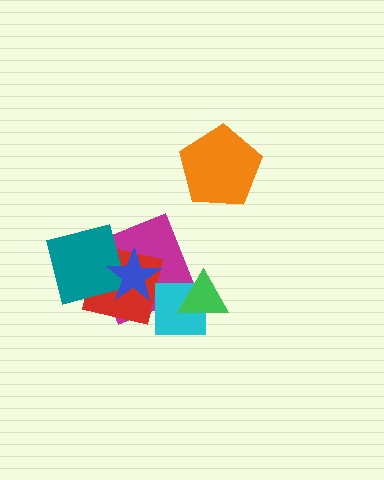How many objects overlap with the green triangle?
1 object overlaps with the green triangle.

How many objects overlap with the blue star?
3 objects overlap with the blue star.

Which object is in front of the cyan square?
The green triangle is in front of the cyan square.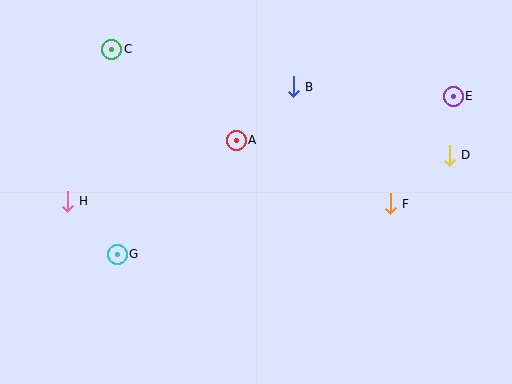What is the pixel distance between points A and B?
The distance between A and B is 78 pixels.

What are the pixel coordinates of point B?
Point B is at (293, 87).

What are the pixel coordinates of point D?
Point D is at (449, 155).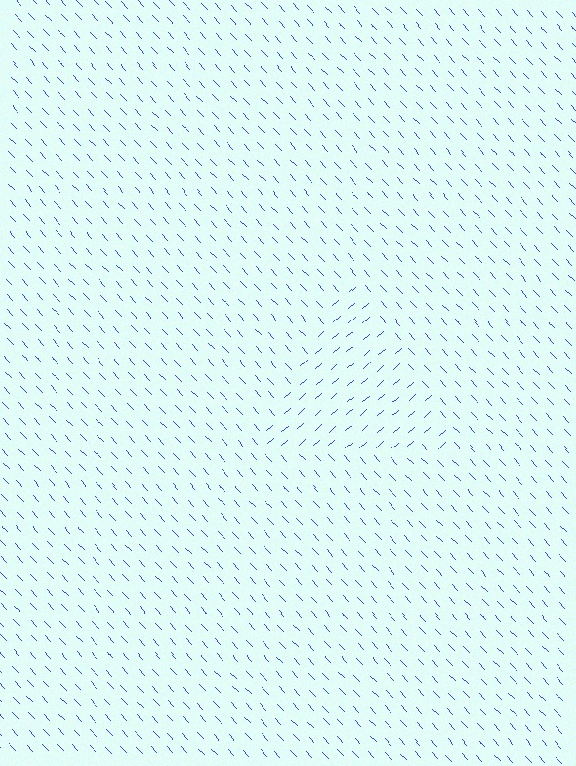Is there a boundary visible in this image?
Yes, there is a texture boundary formed by a change in line orientation.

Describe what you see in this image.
The image is filled with small blue line segments. A triangle region in the image has lines oriented differently from the surrounding lines, creating a visible texture boundary.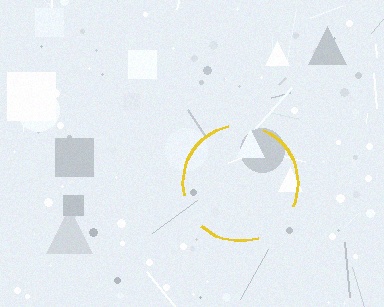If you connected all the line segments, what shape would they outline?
They would outline a circle.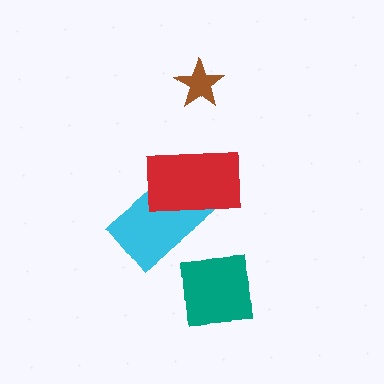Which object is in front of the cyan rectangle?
The red rectangle is in front of the cyan rectangle.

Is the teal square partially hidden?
No, no other shape covers it.